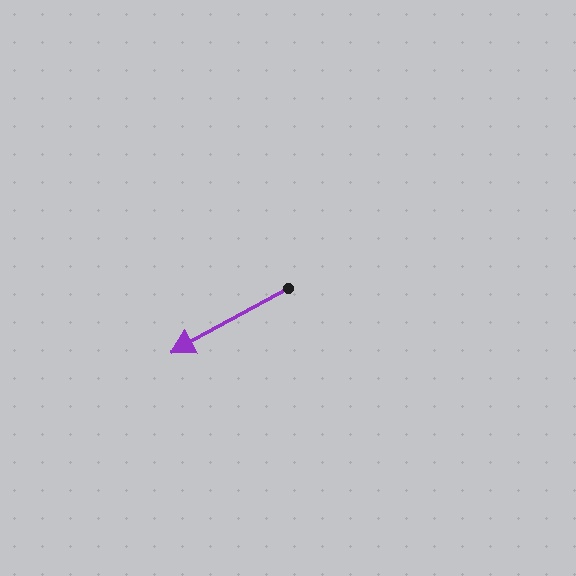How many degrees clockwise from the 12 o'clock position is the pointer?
Approximately 241 degrees.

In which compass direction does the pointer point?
Southwest.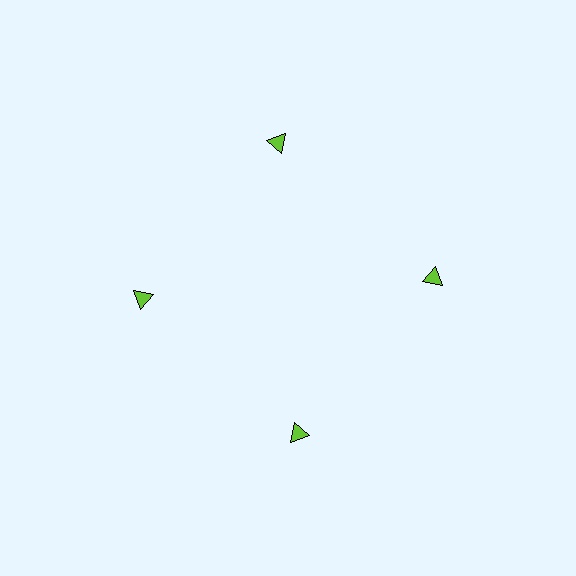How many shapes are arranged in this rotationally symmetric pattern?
There are 4 shapes, arranged in 4 groups of 1.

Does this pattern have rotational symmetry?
Yes, this pattern has 4-fold rotational symmetry. It looks the same after rotating 90 degrees around the center.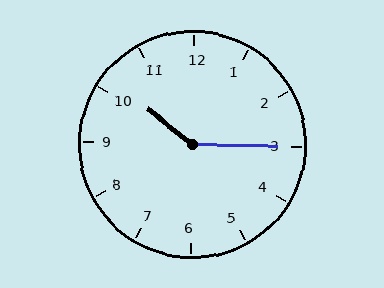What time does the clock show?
10:15.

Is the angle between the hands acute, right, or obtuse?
It is obtuse.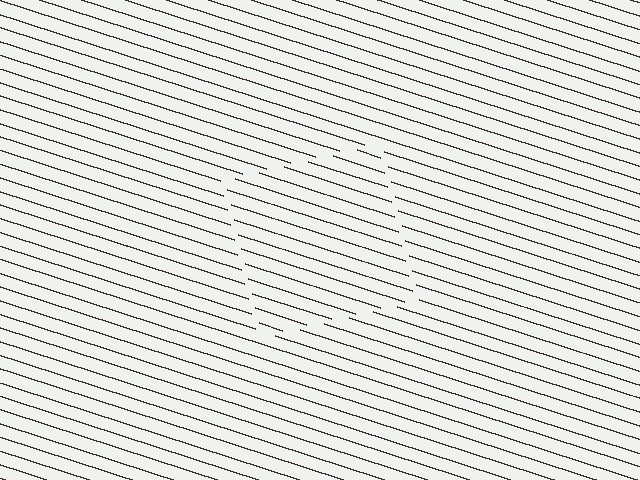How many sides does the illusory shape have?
4 sides — the line-ends trace a square.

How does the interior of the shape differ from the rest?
The interior of the shape contains the same grating, shifted by half a period — the contour is defined by the phase discontinuity where line-ends from the inner and outer gratings abut.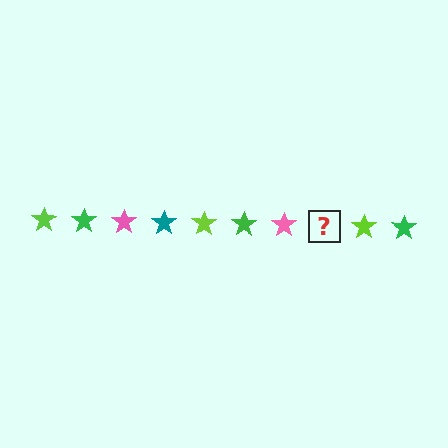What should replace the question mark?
The question mark should be replaced with a teal star.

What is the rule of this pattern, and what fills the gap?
The rule is that the pattern cycles through lime, green, pink, teal stars. The gap should be filled with a teal star.